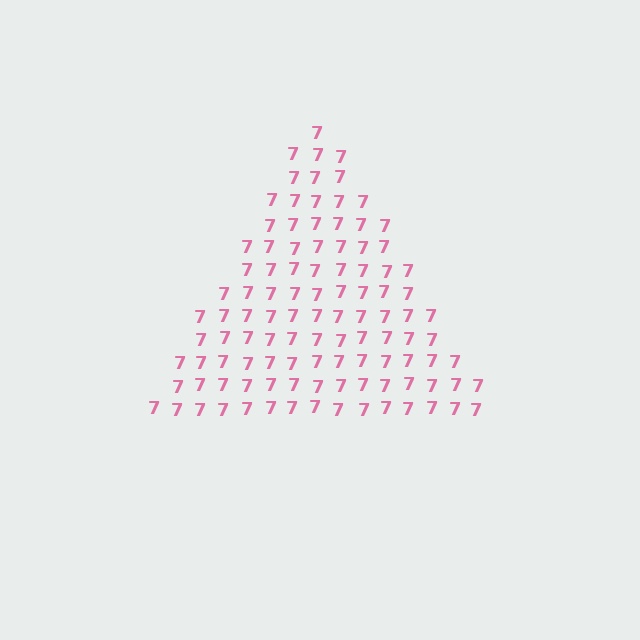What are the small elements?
The small elements are digit 7's.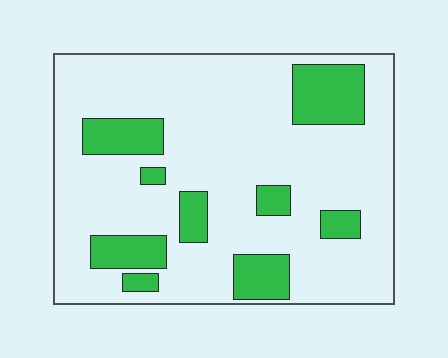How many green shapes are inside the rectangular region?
9.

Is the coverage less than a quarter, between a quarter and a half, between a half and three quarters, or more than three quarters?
Less than a quarter.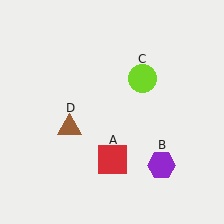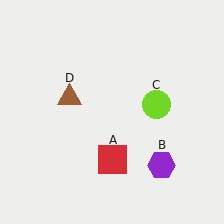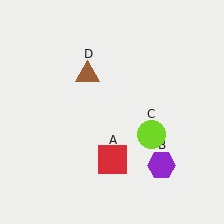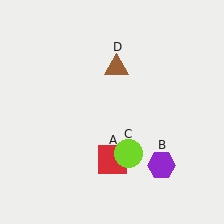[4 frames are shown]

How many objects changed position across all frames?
2 objects changed position: lime circle (object C), brown triangle (object D).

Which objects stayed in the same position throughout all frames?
Red square (object A) and purple hexagon (object B) remained stationary.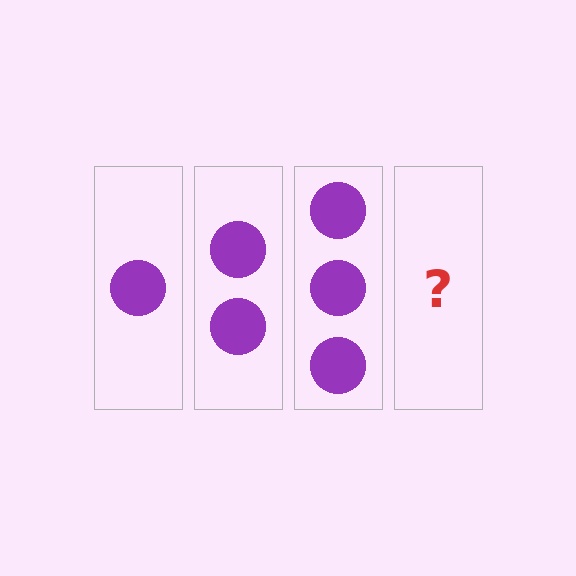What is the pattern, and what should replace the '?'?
The pattern is that each step adds one more circle. The '?' should be 4 circles.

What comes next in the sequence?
The next element should be 4 circles.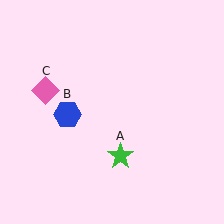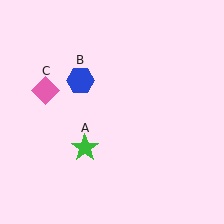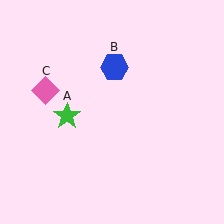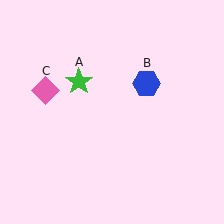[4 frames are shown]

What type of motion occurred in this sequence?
The green star (object A), blue hexagon (object B) rotated clockwise around the center of the scene.